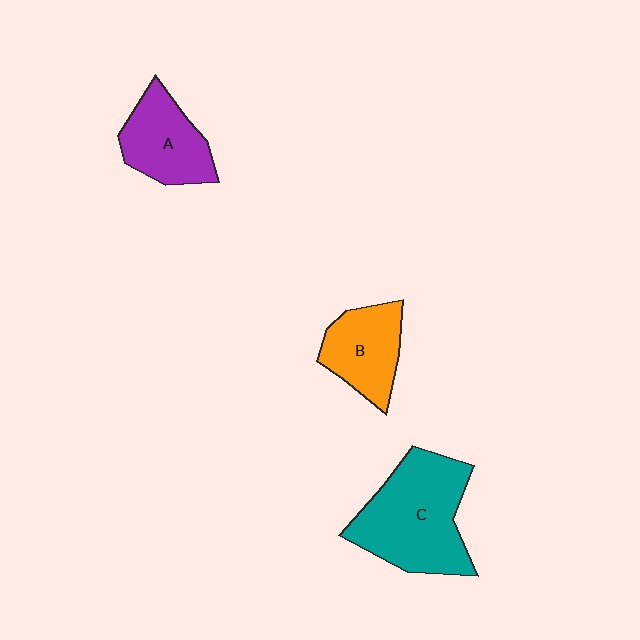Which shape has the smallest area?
Shape B (orange).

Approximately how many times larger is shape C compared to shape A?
Approximately 1.7 times.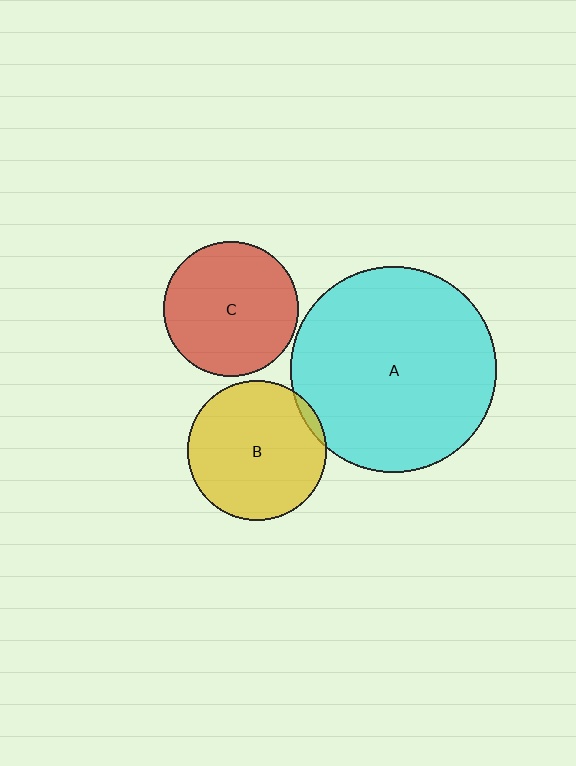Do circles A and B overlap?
Yes.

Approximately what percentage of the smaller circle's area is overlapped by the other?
Approximately 5%.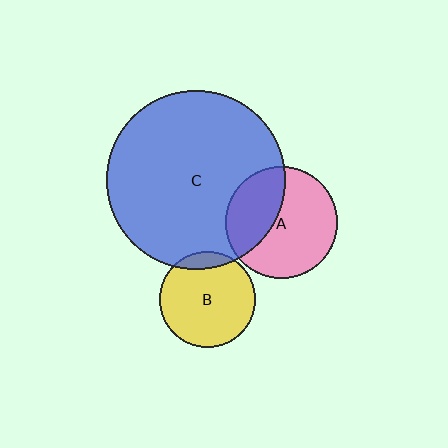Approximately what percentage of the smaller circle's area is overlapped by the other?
Approximately 10%.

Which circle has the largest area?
Circle C (blue).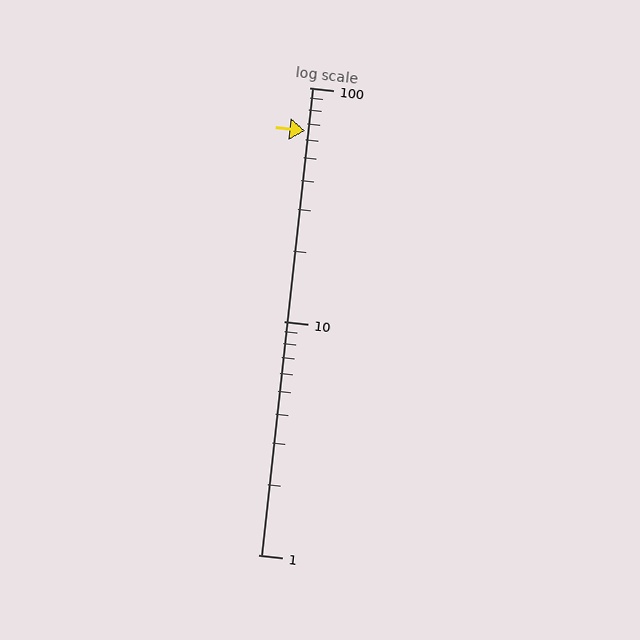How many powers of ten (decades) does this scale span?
The scale spans 2 decades, from 1 to 100.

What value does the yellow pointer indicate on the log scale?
The pointer indicates approximately 65.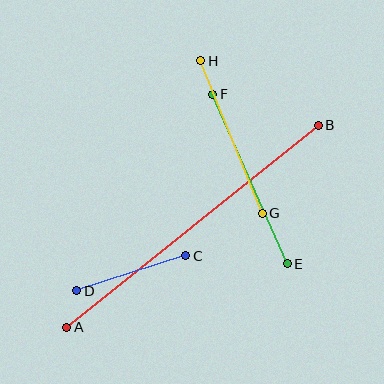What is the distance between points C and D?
The distance is approximately 115 pixels.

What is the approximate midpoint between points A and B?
The midpoint is at approximately (192, 226) pixels.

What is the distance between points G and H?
The distance is approximately 164 pixels.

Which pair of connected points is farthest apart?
Points A and B are farthest apart.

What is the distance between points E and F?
The distance is approximately 185 pixels.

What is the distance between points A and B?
The distance is approximately 323 pixels.